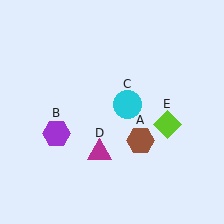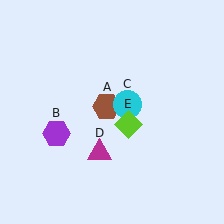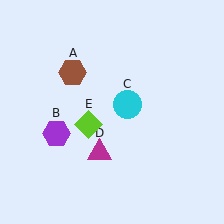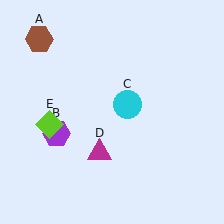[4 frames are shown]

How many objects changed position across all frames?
2 objects changed position: brown hexagon (object A), lime diamond (object E).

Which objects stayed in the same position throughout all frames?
Purple hexagon (object B) and cyan circle (object C) and magenta triangle (object D) remained stationary.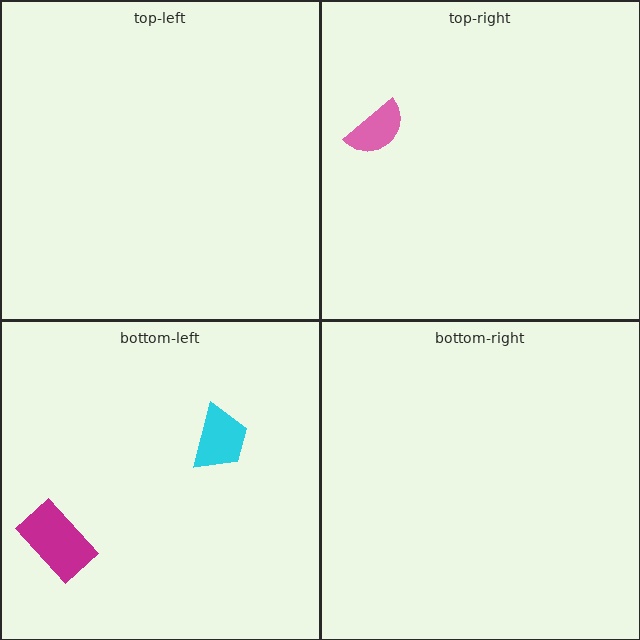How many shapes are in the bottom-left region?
2.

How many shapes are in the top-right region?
1.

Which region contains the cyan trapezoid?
The bottom-left region.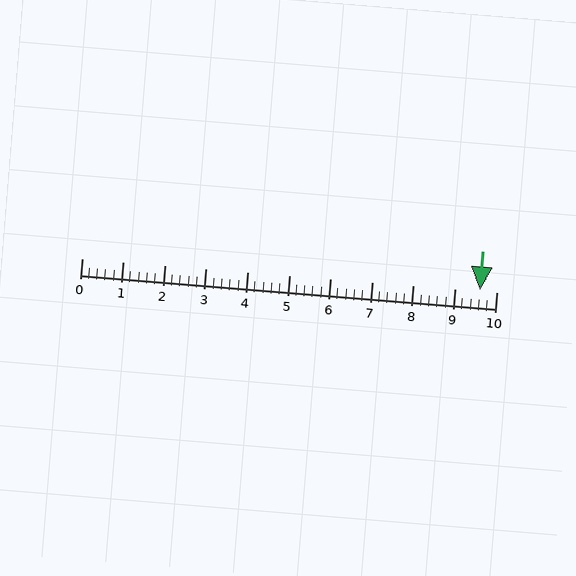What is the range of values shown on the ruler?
The ruler shows values from 0 to 10.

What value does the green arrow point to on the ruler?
The green arrow points to approximately 9.6.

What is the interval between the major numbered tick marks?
The major tick marks are spaced 1 units apart.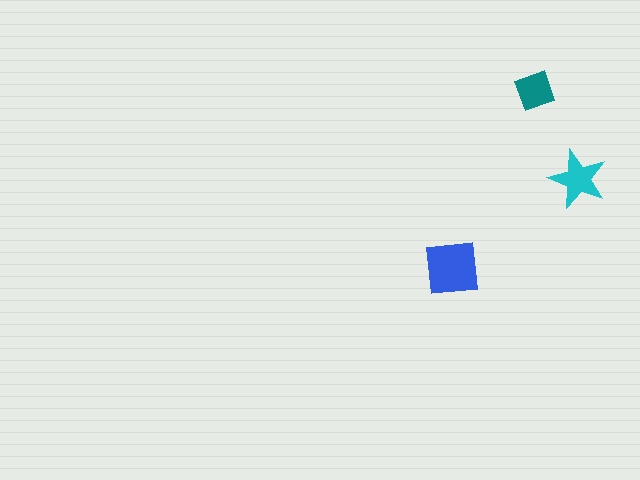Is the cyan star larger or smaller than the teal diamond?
Larger.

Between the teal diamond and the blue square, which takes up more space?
The blue square.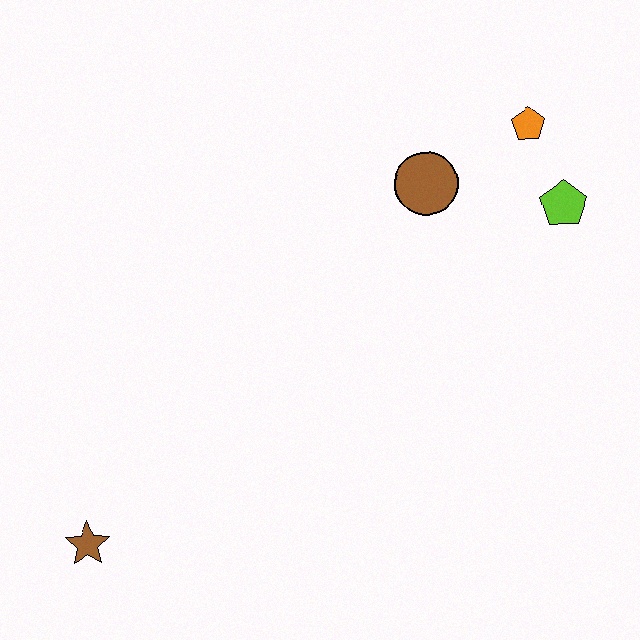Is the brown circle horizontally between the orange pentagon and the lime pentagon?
No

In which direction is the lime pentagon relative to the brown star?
The lime pentagon is to the right of the brown star.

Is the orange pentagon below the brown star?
No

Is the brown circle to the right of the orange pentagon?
No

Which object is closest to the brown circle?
The orange pentagon is closest to the brown circle.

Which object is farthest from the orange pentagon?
The brown star is farthest from the orange pentagon.